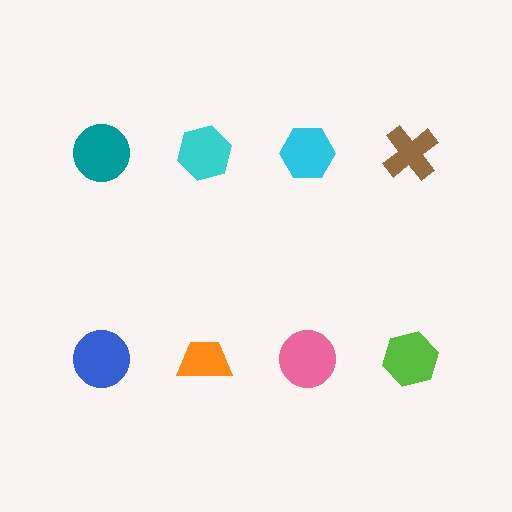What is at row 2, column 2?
An orange trapezoid.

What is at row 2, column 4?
A lime hexagon.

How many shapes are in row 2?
4 shapes.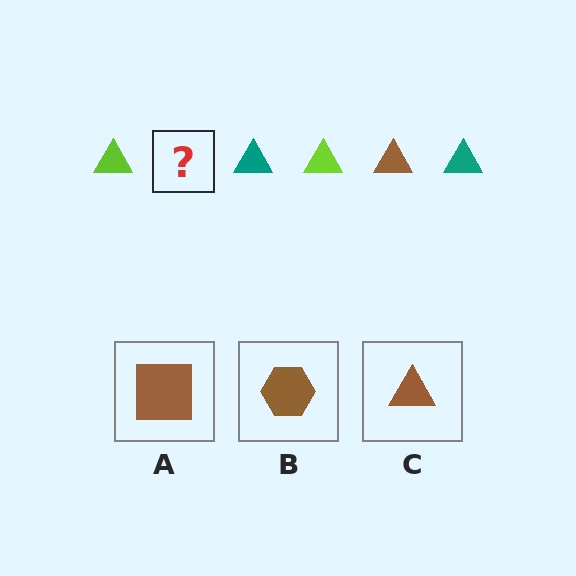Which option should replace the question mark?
Option C.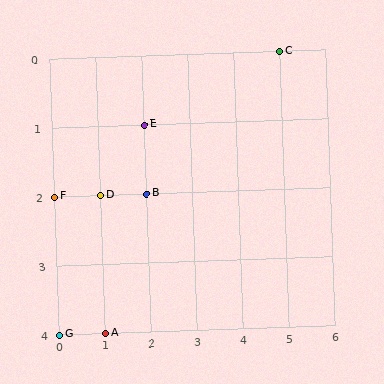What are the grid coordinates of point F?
Point F is at grid coordinates (0, 2).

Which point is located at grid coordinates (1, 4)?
Point A is at (1, 4).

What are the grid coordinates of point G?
Point G is at grid coordinates (0, 4).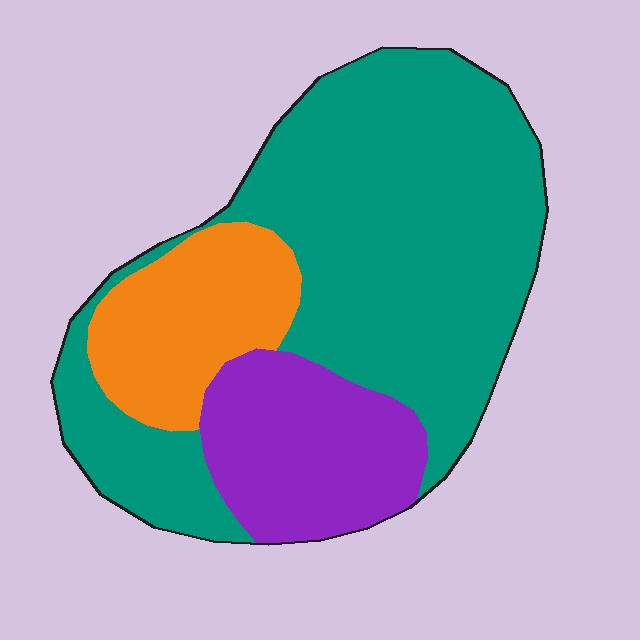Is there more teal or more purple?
Teal.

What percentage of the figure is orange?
Orange covers roughly 15% of the figure.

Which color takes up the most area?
Teal, at roughly 65%.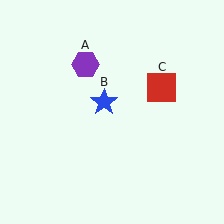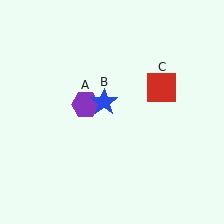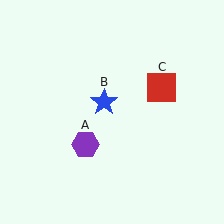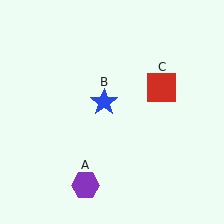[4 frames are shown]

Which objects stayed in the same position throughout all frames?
Blue star (object B) and red square (object C) remained stationary.